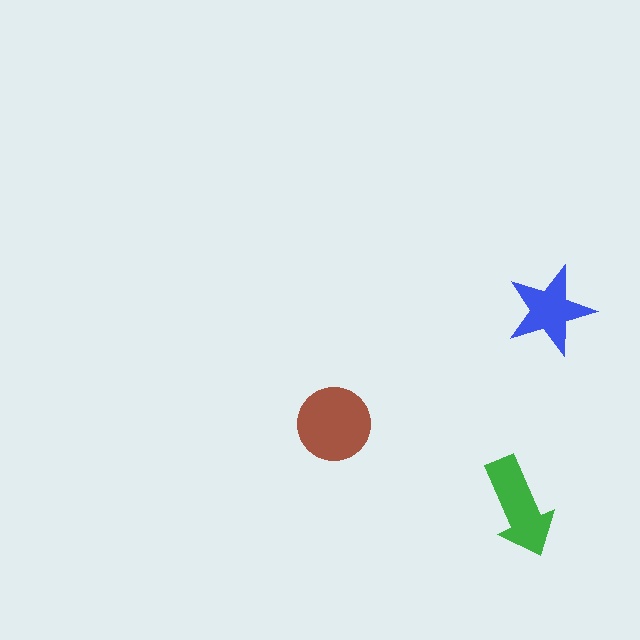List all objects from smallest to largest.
The blue star, the green arrow, the brown circle.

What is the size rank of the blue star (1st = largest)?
3rd.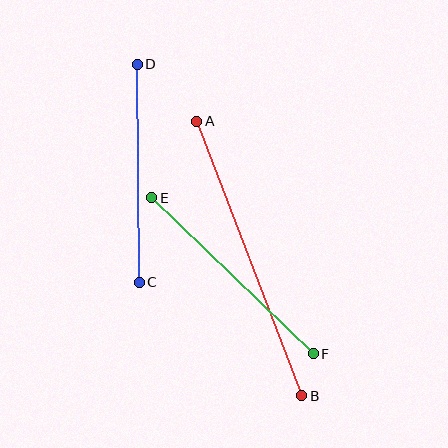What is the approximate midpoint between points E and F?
The midpoint is at approximately (232, 276) pixels.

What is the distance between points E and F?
The distance is approximately 225 pixels.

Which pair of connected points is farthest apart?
Points A and B are farthest apart.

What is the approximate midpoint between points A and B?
The midpoint is at approximately (249, 258) pixels.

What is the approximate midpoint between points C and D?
The midpoint is at approximately (138, 173) pixels.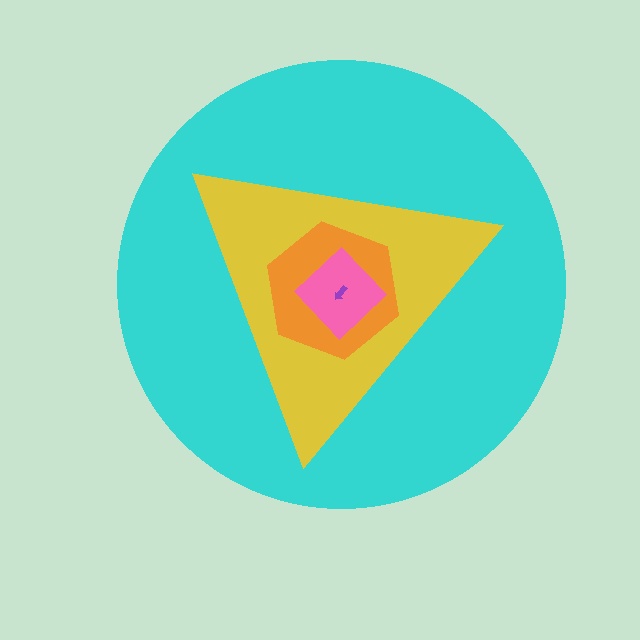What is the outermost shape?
The cyan circle.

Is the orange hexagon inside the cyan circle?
Yes.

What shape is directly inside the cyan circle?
The yellow triangle.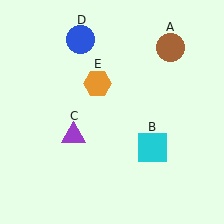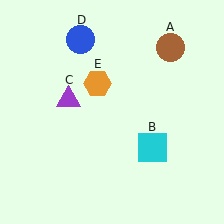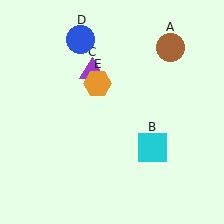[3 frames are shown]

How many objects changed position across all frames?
1 object changed position: purple triangle (object C).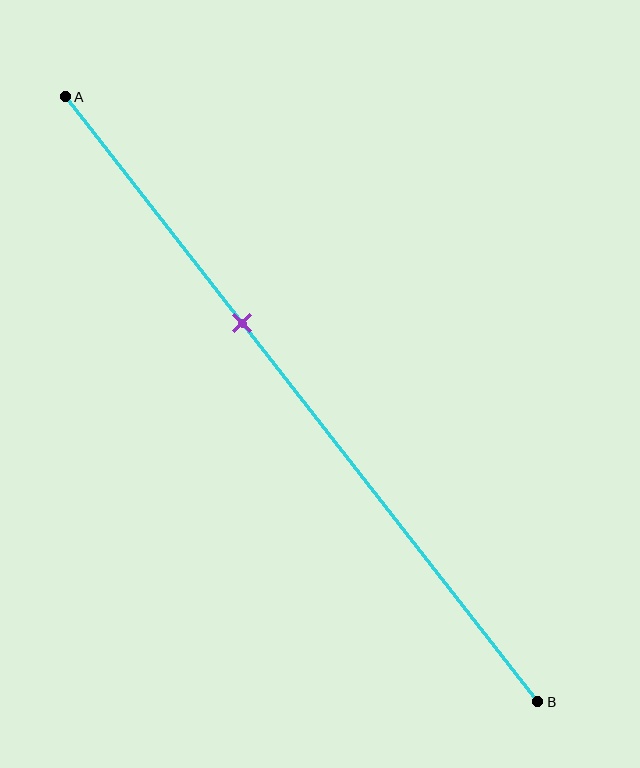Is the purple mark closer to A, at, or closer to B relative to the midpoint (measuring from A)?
The purple mark is closer to point A than the midpoint of segment AB.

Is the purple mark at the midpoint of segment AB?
No, the mark is at about 35% from A, not at the 50% midpoint.